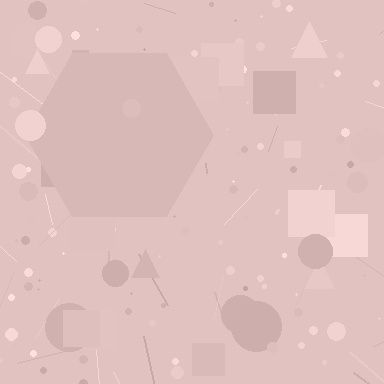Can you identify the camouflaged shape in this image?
The camouflaged shape is a hexagon.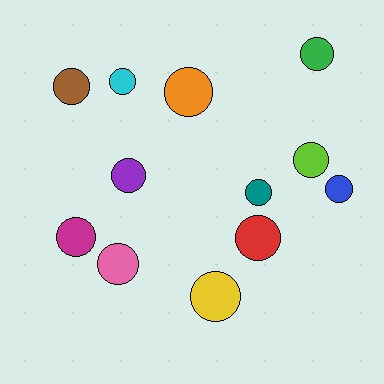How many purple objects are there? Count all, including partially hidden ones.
There is 1 purple object.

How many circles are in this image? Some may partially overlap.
There are 12 circles.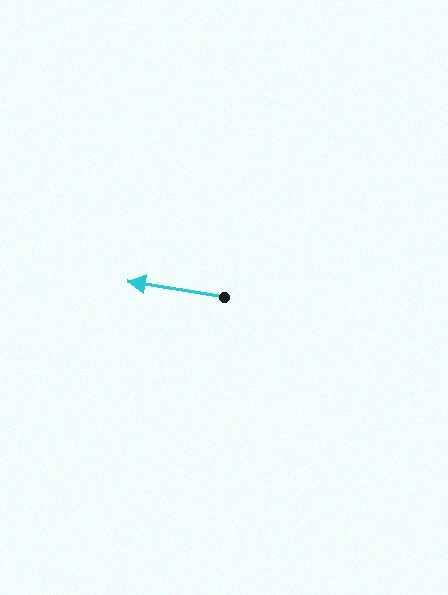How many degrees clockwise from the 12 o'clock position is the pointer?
Approximately 280 degrees.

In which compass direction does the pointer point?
West.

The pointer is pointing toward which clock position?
Roughly 9 o'clock.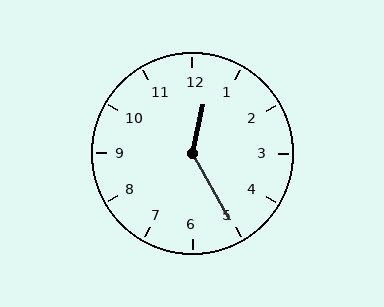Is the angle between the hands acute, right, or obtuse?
It is obtuse.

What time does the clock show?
12:25.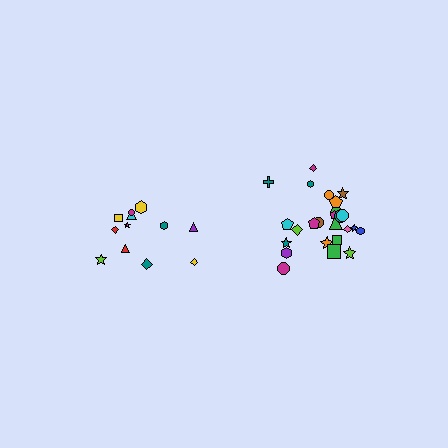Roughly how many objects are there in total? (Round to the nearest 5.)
Roughly 35 objects in total.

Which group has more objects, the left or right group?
The right group.